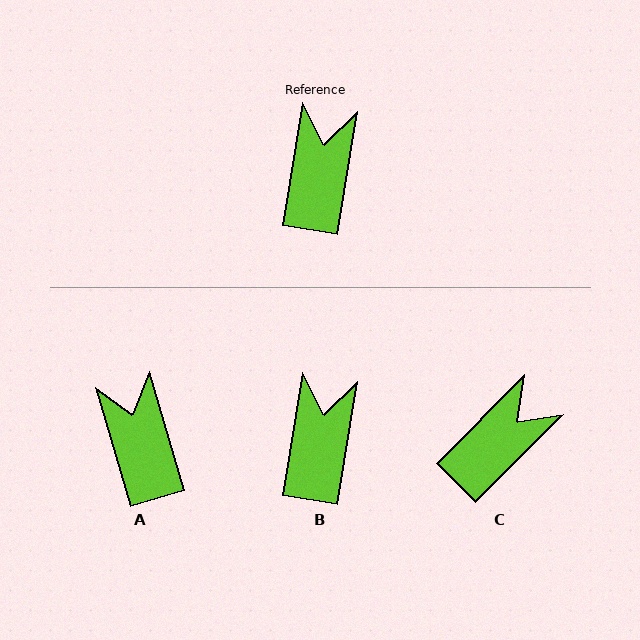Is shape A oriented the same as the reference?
No, it is off by about 26 degrees.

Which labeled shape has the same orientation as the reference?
B.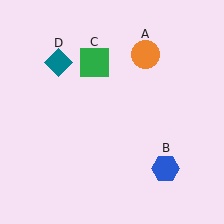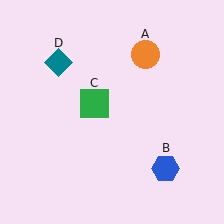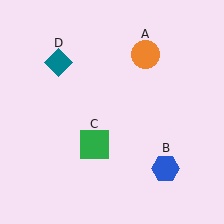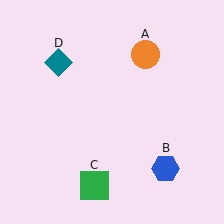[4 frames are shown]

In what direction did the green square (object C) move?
The green square (object C) moved down.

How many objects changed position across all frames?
1 object changed position: green square (object C).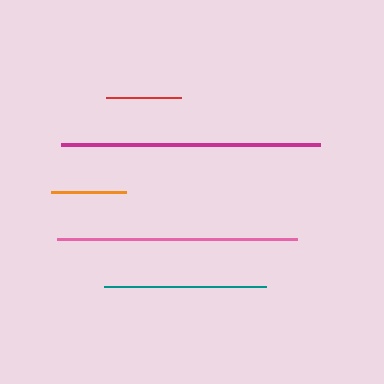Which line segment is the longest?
The magenta line is the longest at approximately 260 pixels.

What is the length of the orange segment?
The orange segment is approximately 75 pixels long.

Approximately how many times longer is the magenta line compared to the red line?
The magenta line is approximately 3.5 times the length of the red line.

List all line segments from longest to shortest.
From longest to shortest: magenta, pink, teal, red, orange.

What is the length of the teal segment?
The teal segment is approximately 162 pixels long.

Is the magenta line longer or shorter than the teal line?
The magenta line is longer than the teal line.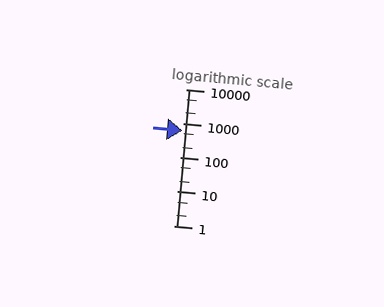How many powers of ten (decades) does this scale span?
The scale spans 4 decades, from 1 to 10000.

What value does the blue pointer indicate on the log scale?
The pointer indicates approximately 630.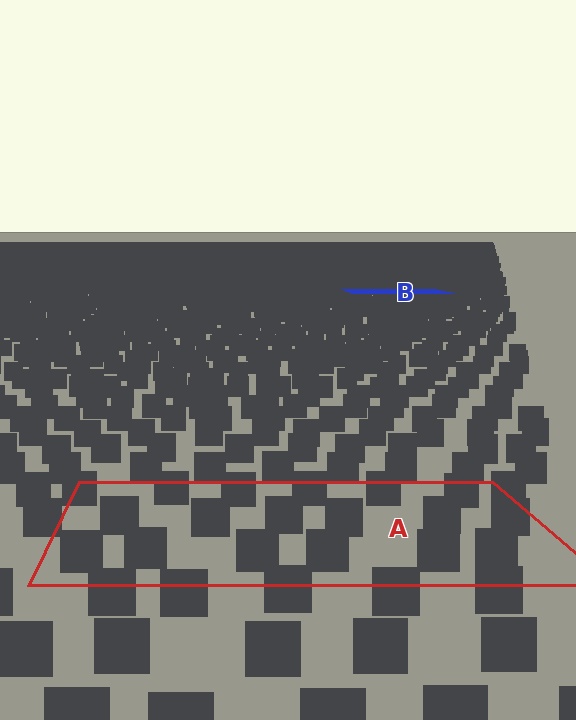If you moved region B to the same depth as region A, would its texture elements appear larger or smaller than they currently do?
They would appear larger. At a closer depth, the same texture elements are projected at a bigger on-screen size.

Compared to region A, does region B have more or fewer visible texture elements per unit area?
Region B has more texture elements per unit area — they are packed more densely because it is farther away.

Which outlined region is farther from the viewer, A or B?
Region B is farther from the viewer — the texture elements inside it appear smaller and more densely packed.